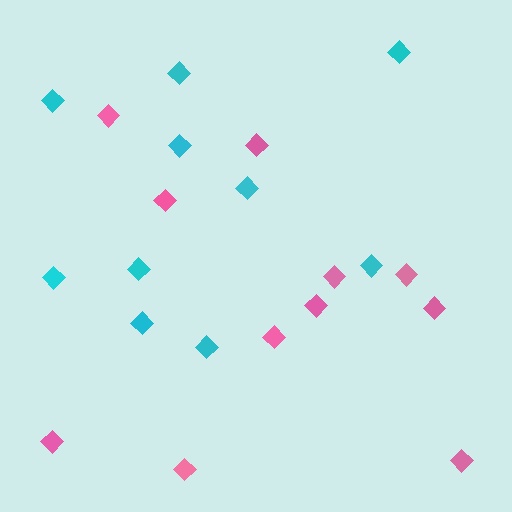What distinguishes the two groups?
There are 2 groups: one group of cyan diamonds (10) and one group of pink diamonds (11).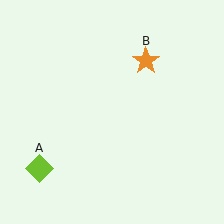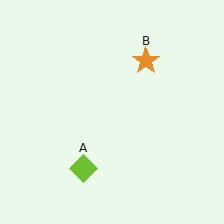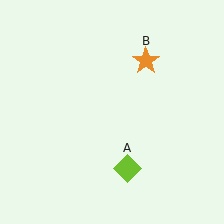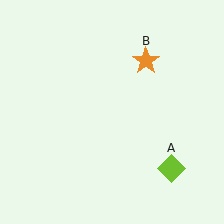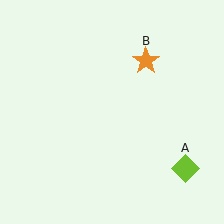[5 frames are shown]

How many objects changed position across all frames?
1 object changed position: lime diamond (object A).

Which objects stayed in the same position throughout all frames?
Orange star (object B) remained stationary.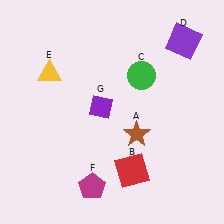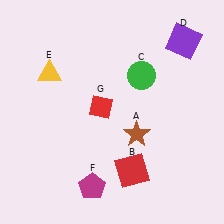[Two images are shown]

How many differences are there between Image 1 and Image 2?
There is 1 difference between the two images.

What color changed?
The diamond (G) changed from purple in Image 1 to red in Image 2.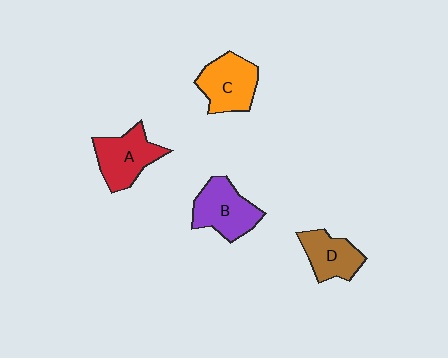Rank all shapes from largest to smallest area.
From largest to smallest: B (purple), C (orange), A (red), D (brown).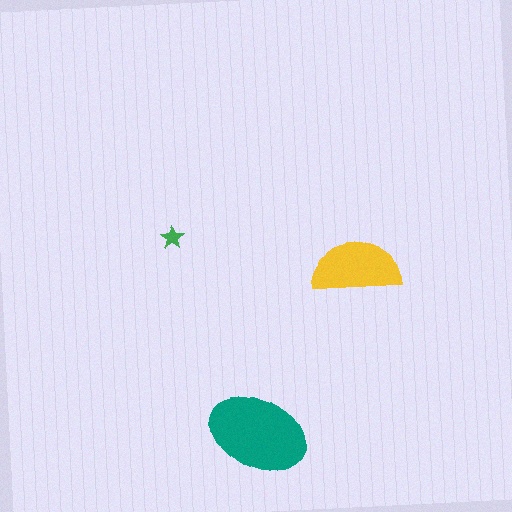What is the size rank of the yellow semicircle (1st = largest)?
2nd.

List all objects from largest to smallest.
The teal ellipse, the yellow semicircle, the green star.